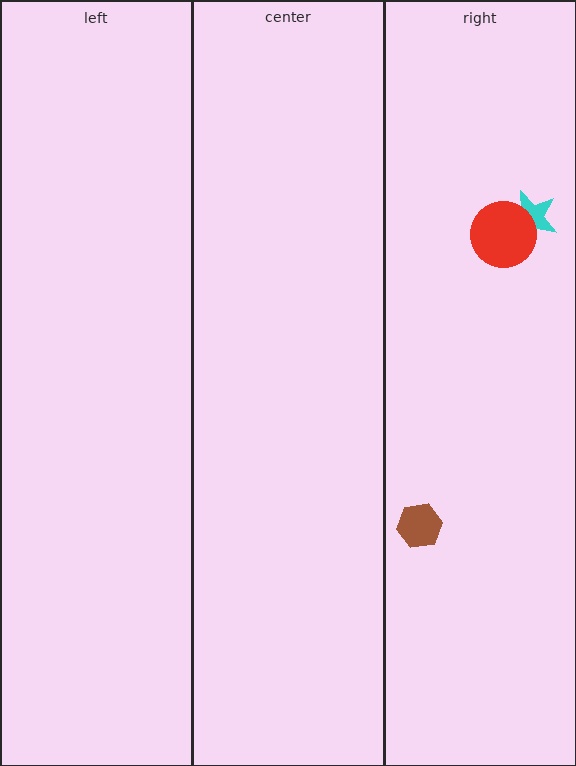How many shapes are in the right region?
3.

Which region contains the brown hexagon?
The right region.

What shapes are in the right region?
The cyan star, the red circle, the brown hexagon.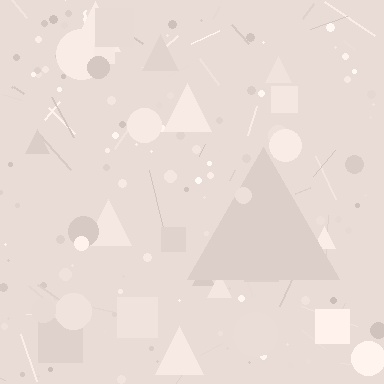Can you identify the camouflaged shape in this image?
The camouflaged shape is a triangle.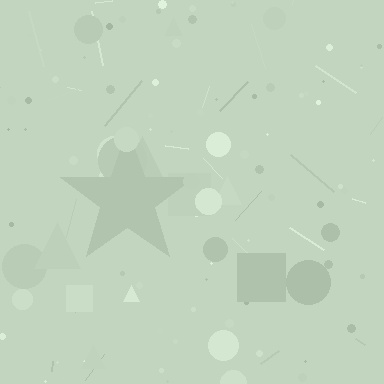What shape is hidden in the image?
A star is hidden in the image.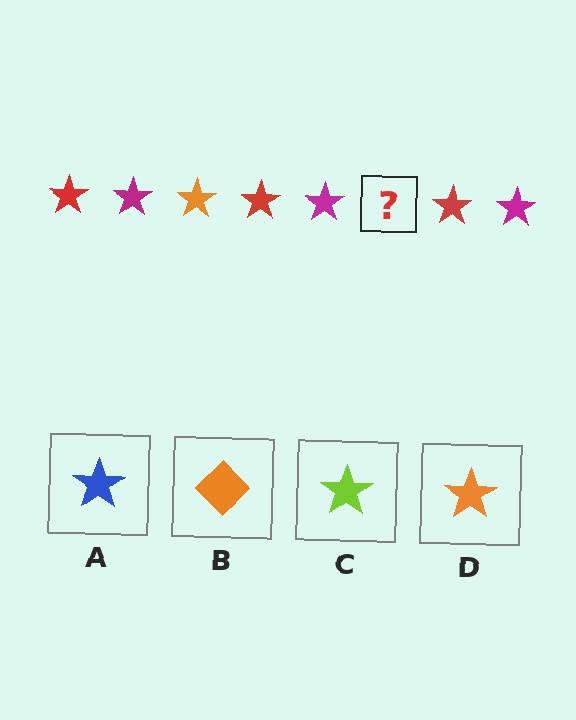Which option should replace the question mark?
Option D.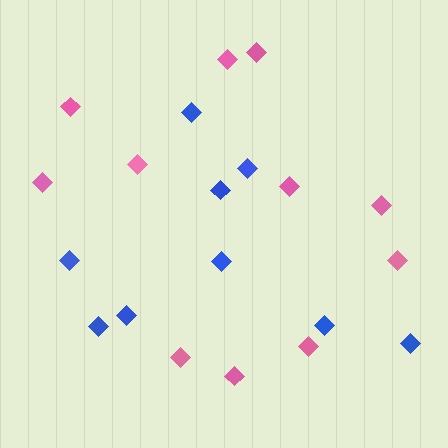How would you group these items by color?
There are 2 groups: one group of pink diamonds (11) and one group of blue diamonds (9).